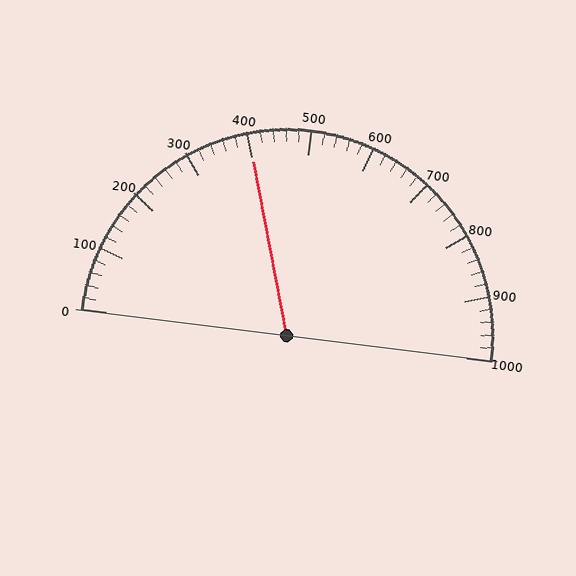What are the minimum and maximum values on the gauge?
The gauge ranges from 0 to 1000.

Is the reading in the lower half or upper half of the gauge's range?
The reading is in the lower half of the range (0 to 1000).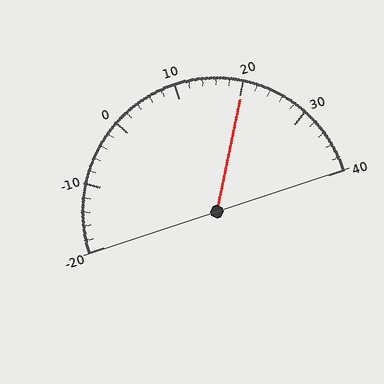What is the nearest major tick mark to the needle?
The nearest major tick mark is 20.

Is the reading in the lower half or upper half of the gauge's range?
The reading is in the upper half of the range (-20 to 40).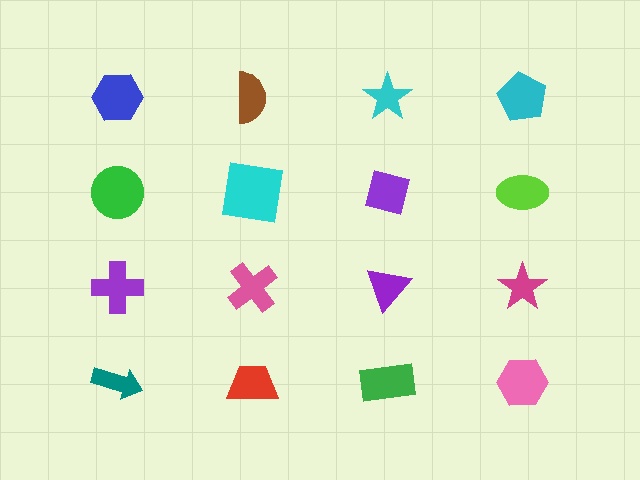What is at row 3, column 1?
A purple cross.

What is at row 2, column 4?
A lime ellipse.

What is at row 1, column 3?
A cyan star.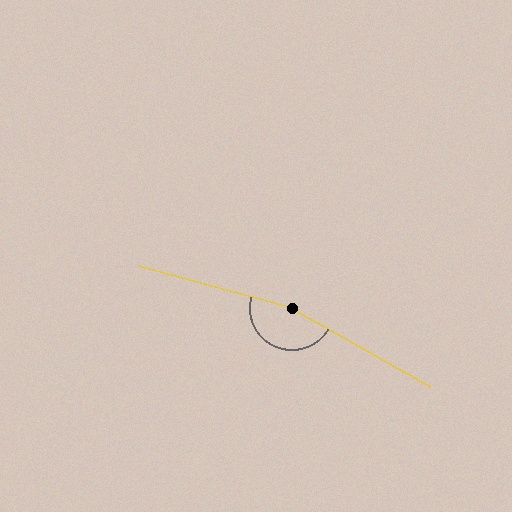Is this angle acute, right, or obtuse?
It is obtuse.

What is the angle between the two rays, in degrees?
Approximately 166 degrees.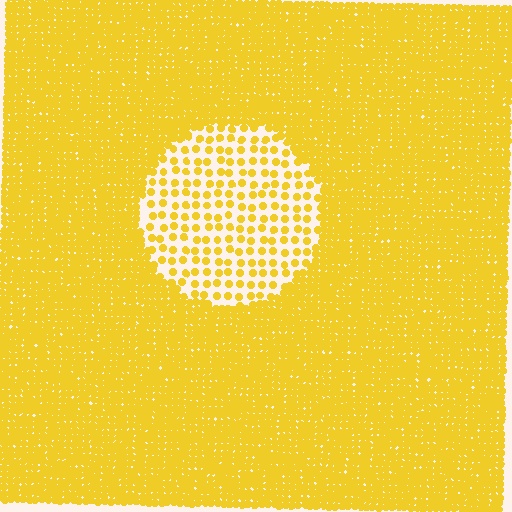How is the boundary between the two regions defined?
The boundary is defined by a change in element density (approximately 3.2x ratio). All elements are the same color, size, and shape.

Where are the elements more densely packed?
The elements are more densely packed outside the circle boundary.